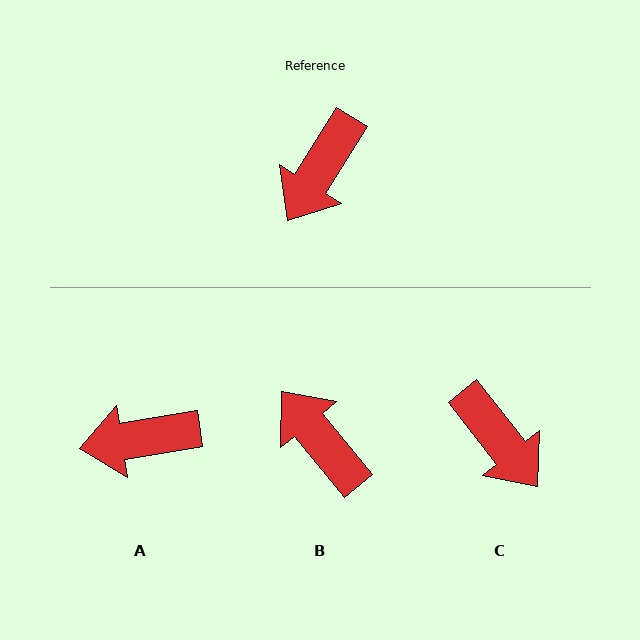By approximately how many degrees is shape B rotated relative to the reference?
Approximately 109 degrees clockwise.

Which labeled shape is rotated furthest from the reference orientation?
B, about 109 degrees away.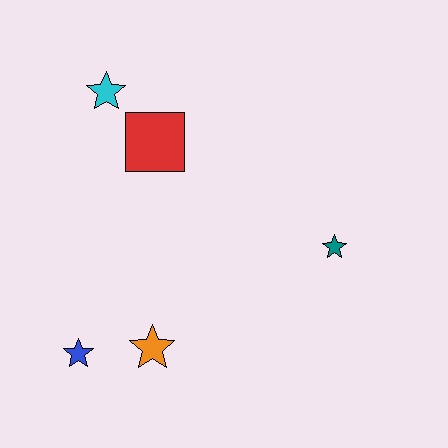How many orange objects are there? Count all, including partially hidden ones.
There is 1 orange object.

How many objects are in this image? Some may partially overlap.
There are 5 objects.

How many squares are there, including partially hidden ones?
There is 1 square.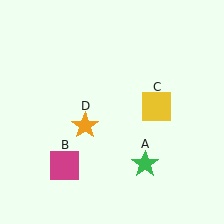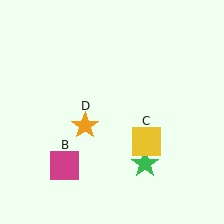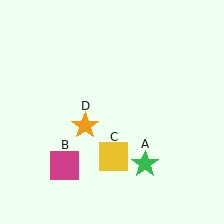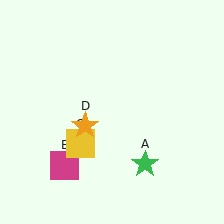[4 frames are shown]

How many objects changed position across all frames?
1 object changed position: yellow square (object C).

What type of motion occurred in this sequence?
The yellow square (object C) rotated clockwise around the center of the scene.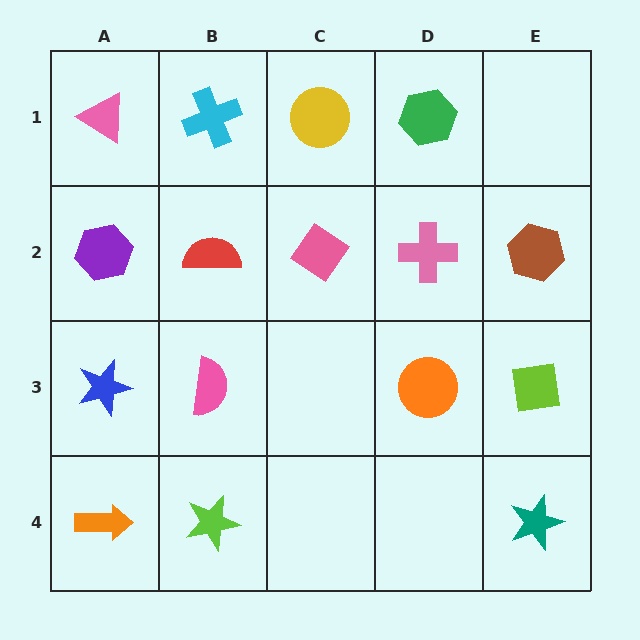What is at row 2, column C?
A pink diamond.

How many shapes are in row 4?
3 shapes.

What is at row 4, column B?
A lime star.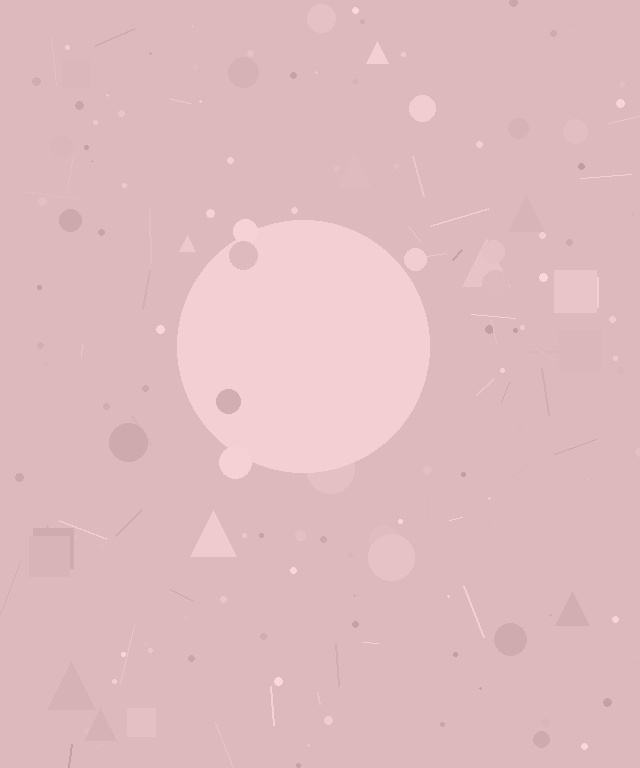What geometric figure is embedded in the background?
A circle is embedded in the background.